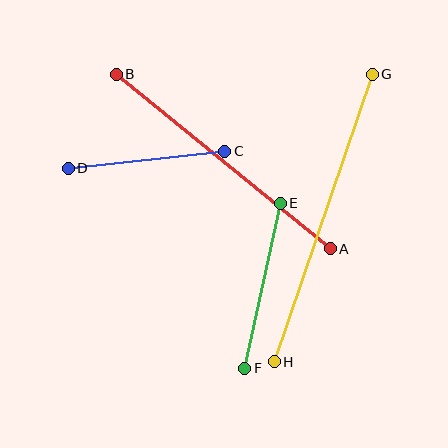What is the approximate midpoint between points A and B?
The midpoint is at approximately (223, 161) pixels.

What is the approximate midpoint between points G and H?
The midpoint is at approximately (323, 218) pixels.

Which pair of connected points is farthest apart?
Points G and H are farthest apart.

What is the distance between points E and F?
The distance is approximately 169 pixels.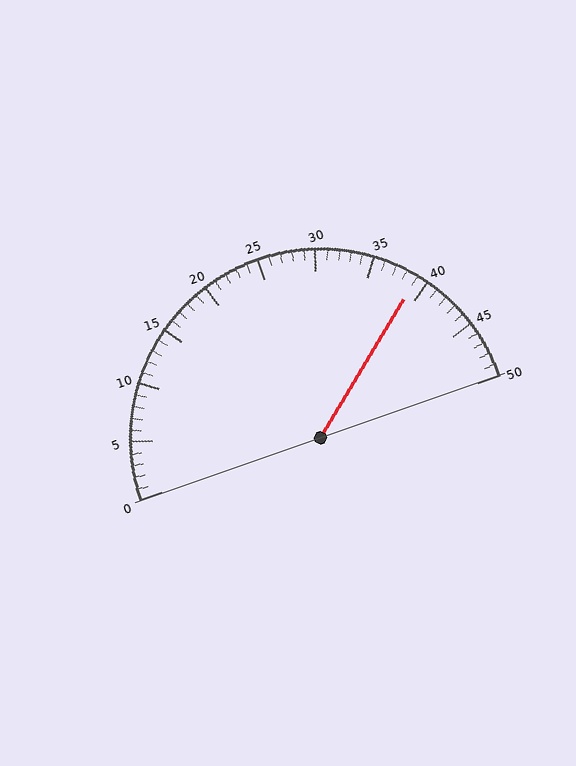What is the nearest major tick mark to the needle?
The nearest major tick mark is 40.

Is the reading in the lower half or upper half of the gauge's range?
The reading is in the upper half of the range (0 to 50).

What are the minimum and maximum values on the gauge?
The gauge ranges from 0 to 50.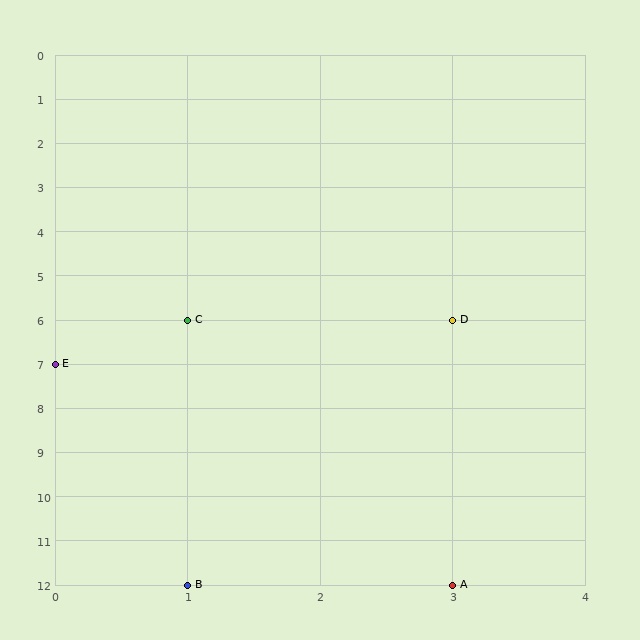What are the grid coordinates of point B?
Point B is at grid coordinates (1, 12).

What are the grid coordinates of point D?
Point D is at grid coordinates (3, 6).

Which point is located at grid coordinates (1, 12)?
Point B is at (1, 12).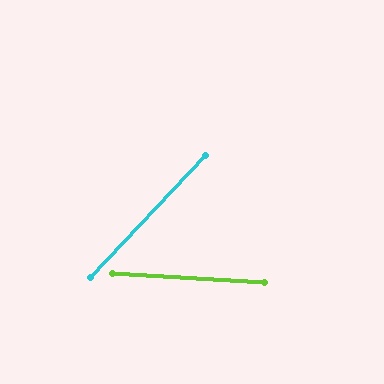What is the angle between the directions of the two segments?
Approximately 50 degrees.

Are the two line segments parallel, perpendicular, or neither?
Neither parallel nor perpendicular — they differ by about 50°.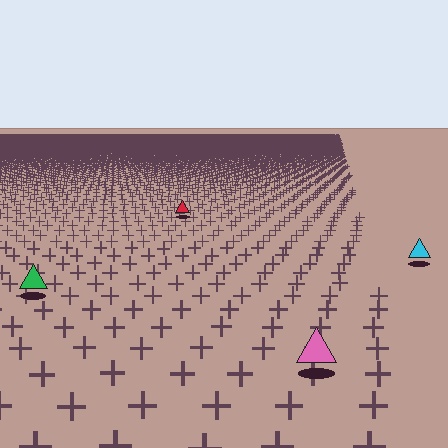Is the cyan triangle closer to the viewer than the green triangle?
No. The green triangle is closer — you can tell from the texture gradient: the ground texture is coarser near it.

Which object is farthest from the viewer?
The red triangle is farthest from the viewer. It appears smaller and the ground texture around it is denser.